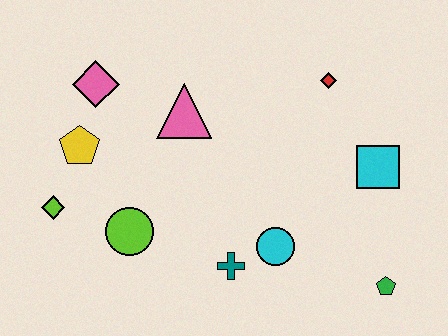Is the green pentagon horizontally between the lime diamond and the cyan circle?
No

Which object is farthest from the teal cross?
The pink diamond is farthest from the teal cross.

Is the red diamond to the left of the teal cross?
No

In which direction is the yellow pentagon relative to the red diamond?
The yellow pentagon is to the left of the red diamond.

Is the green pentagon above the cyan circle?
No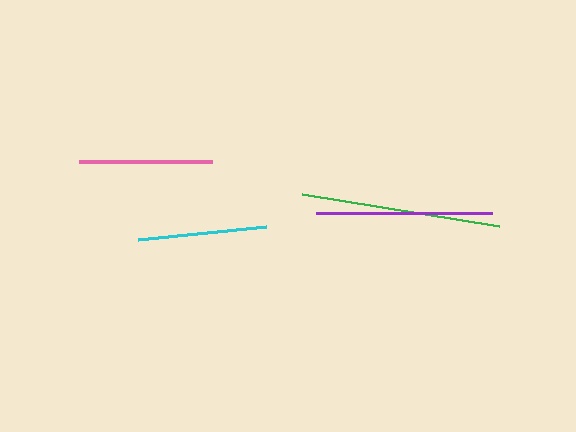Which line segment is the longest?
The green line is the longest at approximately 199 pixels.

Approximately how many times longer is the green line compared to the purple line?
The green line is approximately 1.1 times the length of the purple line.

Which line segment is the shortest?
The cyan line is the shortest at approximately 129 pixels.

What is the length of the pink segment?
The pink segment is approximately 133 pixels long.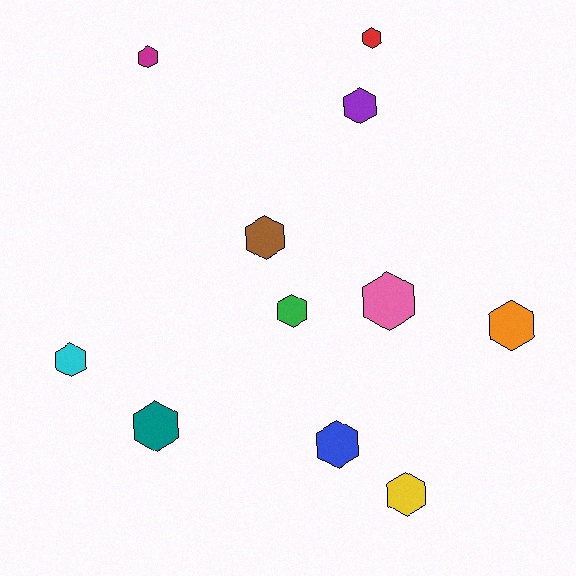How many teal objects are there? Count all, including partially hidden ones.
There is 1 teal object.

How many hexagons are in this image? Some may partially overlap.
There are 11 hexagons.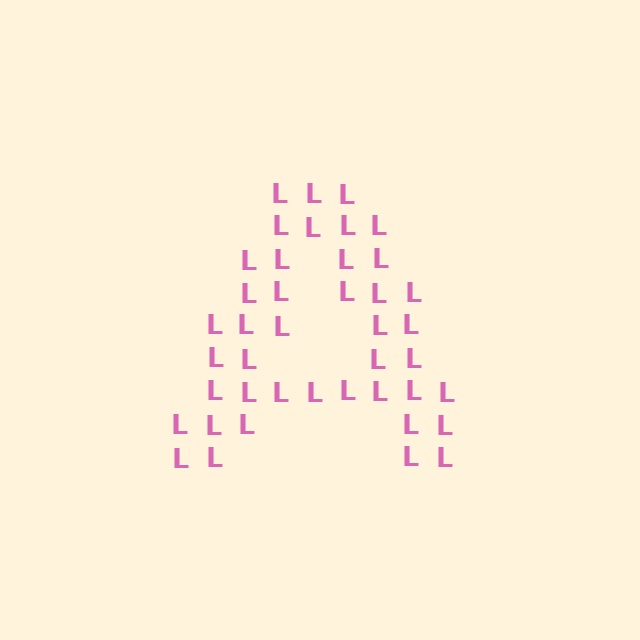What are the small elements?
The small elements are letter L's.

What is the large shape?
The large shape is the letter A.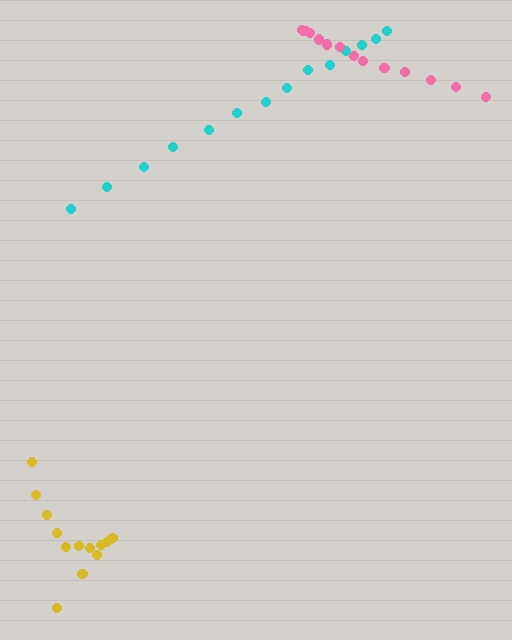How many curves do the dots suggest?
There are 3 distinct paths.